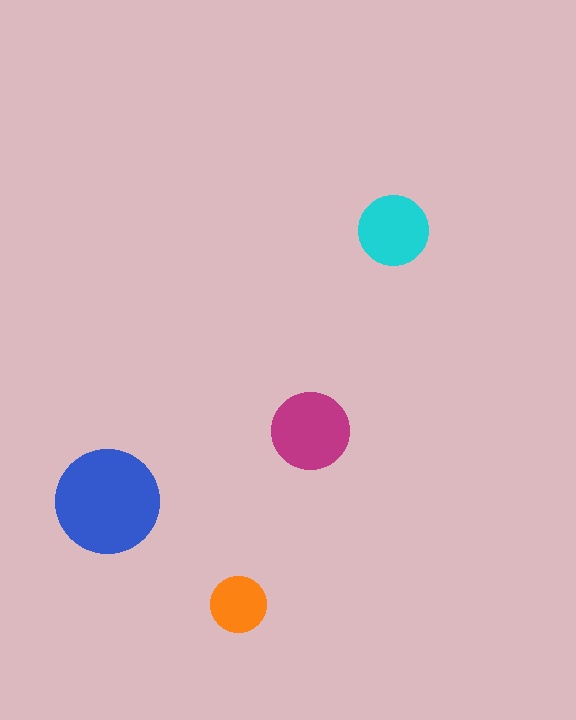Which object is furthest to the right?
The cyan circle is rightmost.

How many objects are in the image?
There are 4 objects in the image.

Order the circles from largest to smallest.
the blue one, the magenta one, the cyan one, the orange one.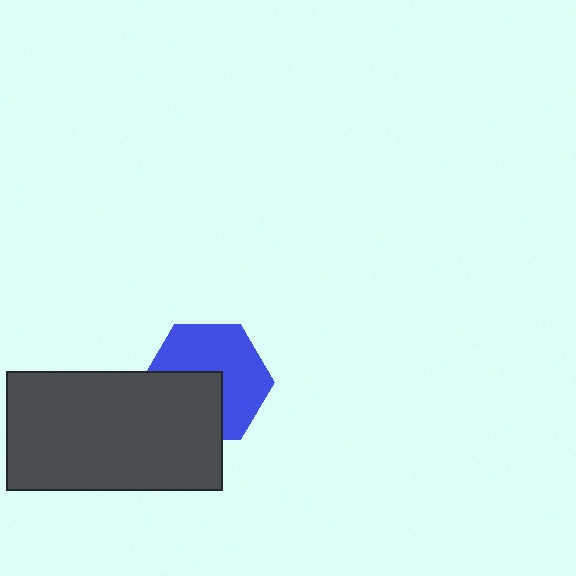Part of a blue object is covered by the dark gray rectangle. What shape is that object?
It is a hexagon.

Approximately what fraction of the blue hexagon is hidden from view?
Roughly 40% of the blue hexagon is hidden behind the dark gray rectangle.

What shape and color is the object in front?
The object in front is a dark gray rectangle.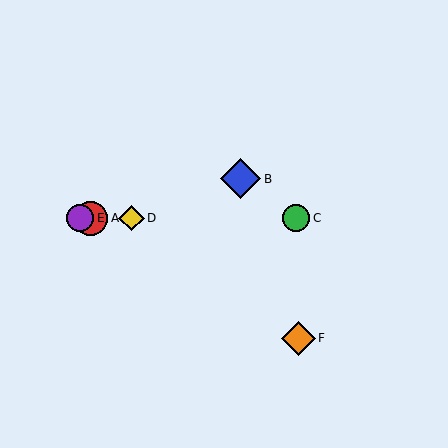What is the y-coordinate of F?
Object F is at y≈338.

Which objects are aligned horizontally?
Objects A, C, D, E are aligned horizontally.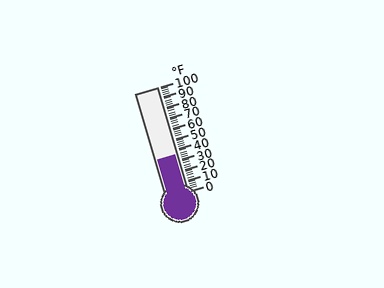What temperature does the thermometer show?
The thermometer shows approximately 36°F.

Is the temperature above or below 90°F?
The temperature is below 90°F.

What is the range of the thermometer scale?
The thermometer scale ranges from 0°F to 100°F.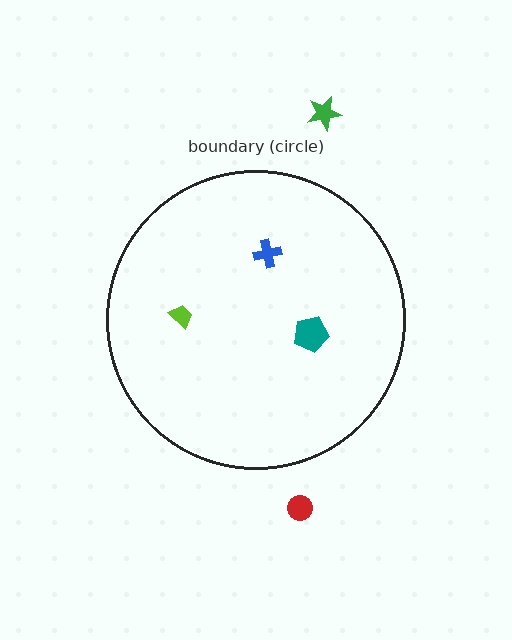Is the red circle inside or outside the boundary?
Outside.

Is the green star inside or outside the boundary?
Outside.